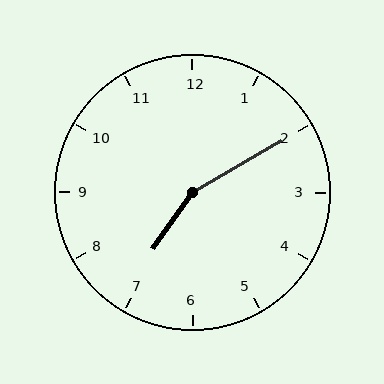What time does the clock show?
7:10.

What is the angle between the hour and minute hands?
Approximately 155 degrees.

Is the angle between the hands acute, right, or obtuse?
It is obtuse.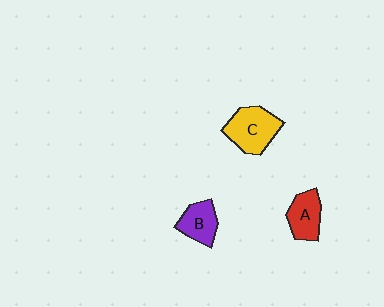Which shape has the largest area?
Shape C (yellow).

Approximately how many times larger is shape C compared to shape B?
Approximately 1.5 times.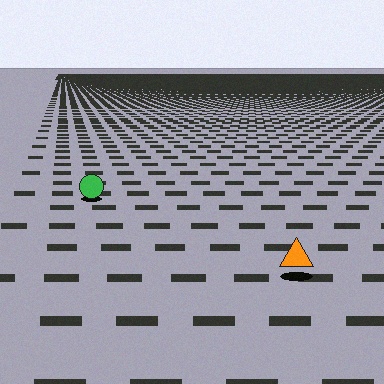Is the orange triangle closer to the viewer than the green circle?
Yes. The orange triangle is closer — you can tell from the texture gradient: the ground texture is coarser near it.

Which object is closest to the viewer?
The orange triangle is closest. The texture marks near it are larger and more spread out.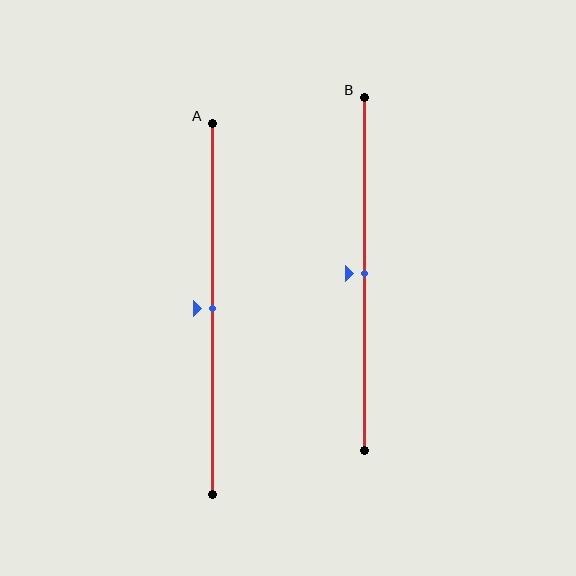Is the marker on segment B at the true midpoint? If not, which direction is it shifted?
Yes, the marker on segment B is at the true midpoint.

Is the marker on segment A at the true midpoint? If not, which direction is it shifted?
Yes, the marker on segment A is at the true midpoint.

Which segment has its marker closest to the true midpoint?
Segment A has its marker closest to the true midpoint.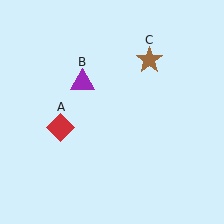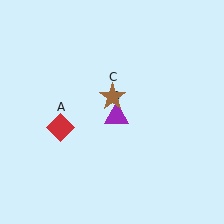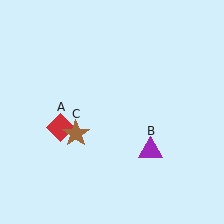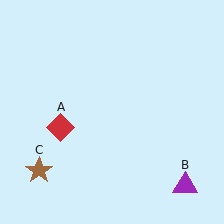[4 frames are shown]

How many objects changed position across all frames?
2 objects changed position: purple triangle (object B), brown star (object C).